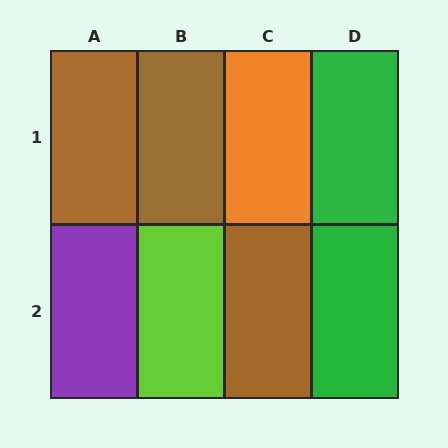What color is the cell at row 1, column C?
Orange.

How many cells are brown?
3 cells are brown.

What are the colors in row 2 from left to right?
Purple, lime, brown, green.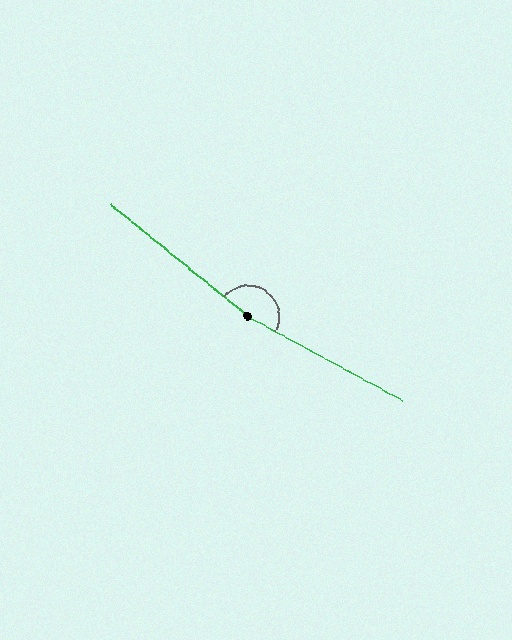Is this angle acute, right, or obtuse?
It is obtuse.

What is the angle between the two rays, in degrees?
Approximately 169 degrees.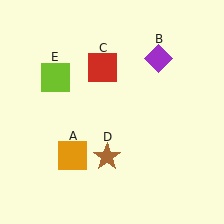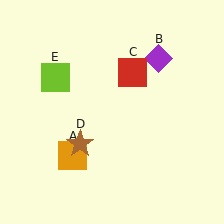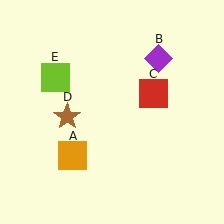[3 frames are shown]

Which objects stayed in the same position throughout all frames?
Orange square (object A) and purple diamond (object B) and lime square (object E) remained stationary.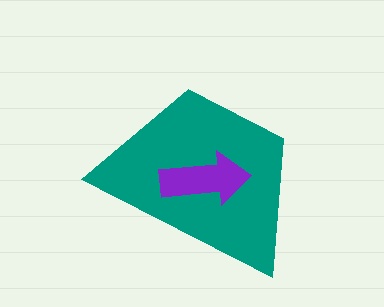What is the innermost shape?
The purple arrow.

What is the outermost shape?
The teal trapezoid.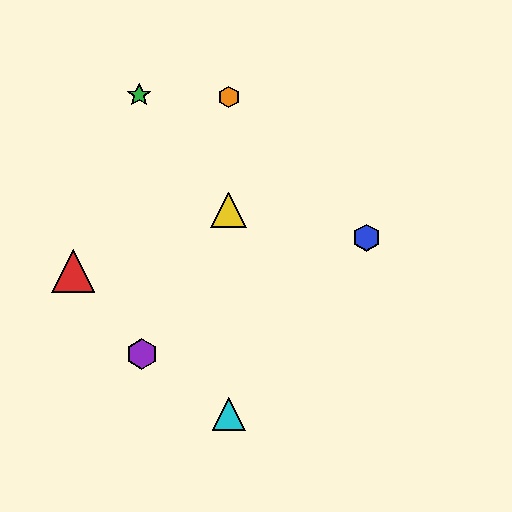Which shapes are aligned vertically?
The yellow triangle, the orange hexagon, the cyan triangle are aligned vertically.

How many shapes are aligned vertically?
3 shapes (the yellow triangle, the orange hexagon, the cyan triangle) are aligned vertically.